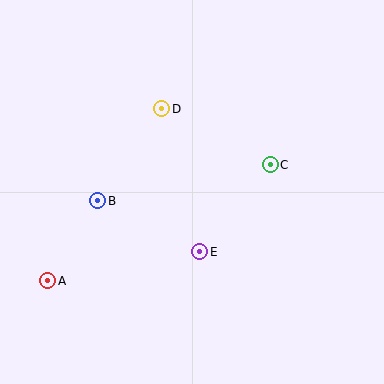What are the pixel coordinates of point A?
Point A is at (48, 281).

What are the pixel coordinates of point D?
Point D is at (162, 109).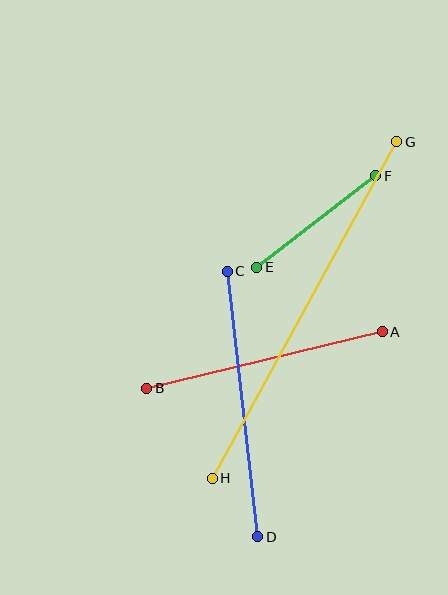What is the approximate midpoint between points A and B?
The midpoint is at approximately (265, 360) pixels.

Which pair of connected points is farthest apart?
Points G and H are farthest apart.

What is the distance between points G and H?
The distance is approximately 384 pixels.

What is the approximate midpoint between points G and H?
The midpoint is at approximately (304, 310) pixels.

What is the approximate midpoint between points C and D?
The midpoint is at approximately (243, 404) pixels.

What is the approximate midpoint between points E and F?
The midpoint is at approximately (316, 221) pixels.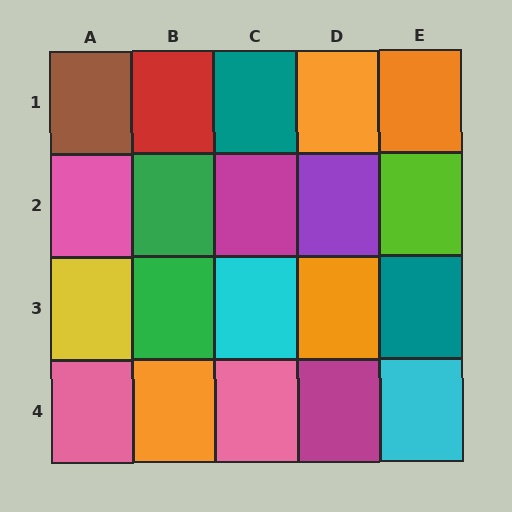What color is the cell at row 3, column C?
Cyan.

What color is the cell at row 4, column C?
Pink.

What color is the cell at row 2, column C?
Magenta.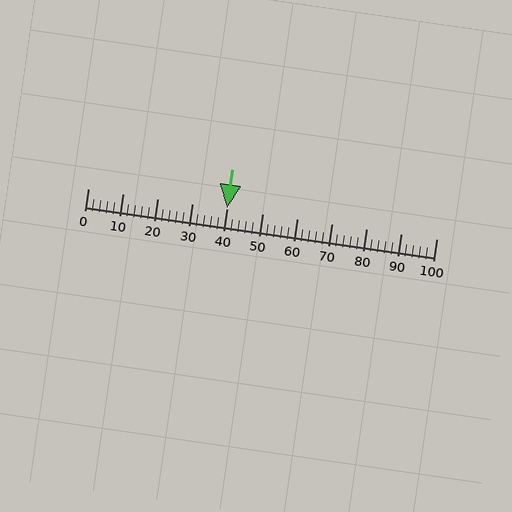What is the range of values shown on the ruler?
The ruler shows values from 0 to 100.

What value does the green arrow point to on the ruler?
The green arrow points to approximately 40.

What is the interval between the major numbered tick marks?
The major tick marks are spaced 10 units apart.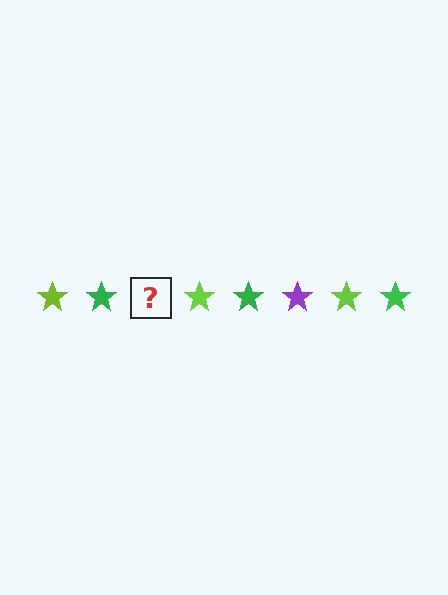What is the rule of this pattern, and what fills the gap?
The rule is that the pattern cycles through lime, green, purple stars. The gap should be filled with a purple star.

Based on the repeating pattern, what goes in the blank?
The blank should be a purple star.